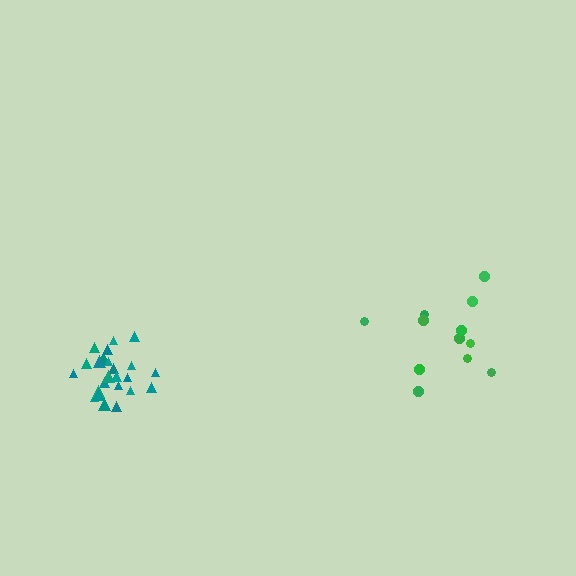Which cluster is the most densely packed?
Teal.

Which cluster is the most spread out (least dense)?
Green.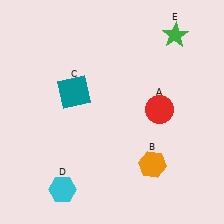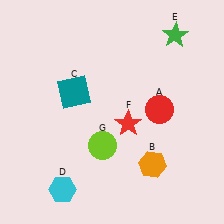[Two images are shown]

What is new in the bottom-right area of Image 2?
A red star (F) was added in the bottom-right area of Image 2.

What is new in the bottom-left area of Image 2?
A lime circle (G) was added in the bottom-left area of Image 2.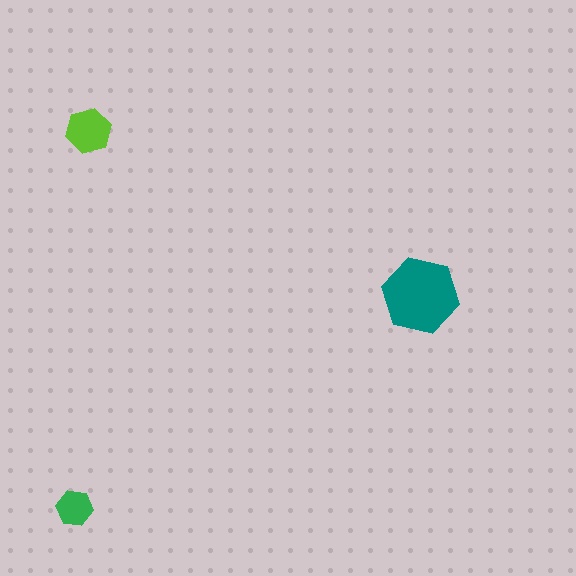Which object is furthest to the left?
The green hexagon is leftmost.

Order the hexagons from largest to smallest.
the teal one, the lime one, the green one.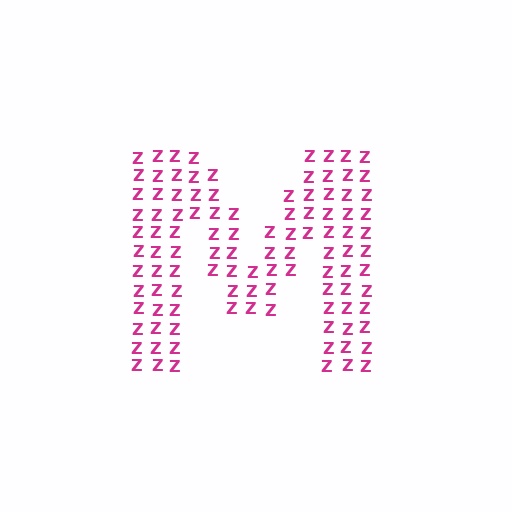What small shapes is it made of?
It is made of small letter Z's.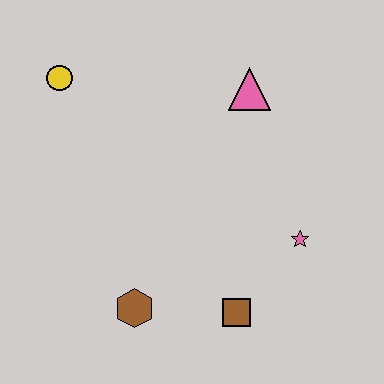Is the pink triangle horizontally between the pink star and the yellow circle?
Yes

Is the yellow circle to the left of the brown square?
Yes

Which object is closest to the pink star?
The brown square is closest to the pink star.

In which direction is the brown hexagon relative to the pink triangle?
The brown hexagon is below the pink triangle.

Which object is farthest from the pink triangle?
The brown hexagon is farthest from the pink triangle.